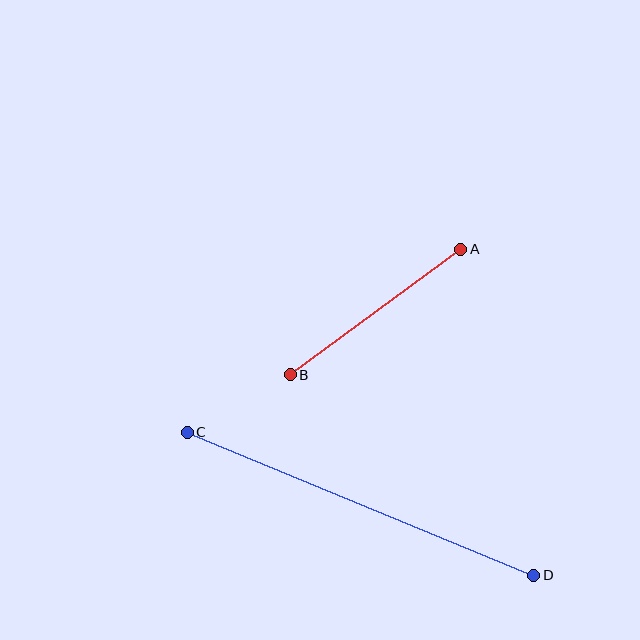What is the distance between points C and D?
The distance is approximately 375 pixels.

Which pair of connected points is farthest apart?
Points C and D are farthest apart.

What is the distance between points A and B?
The distance is approximately 211 pixels.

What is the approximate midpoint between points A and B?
The midpoint is at approximately (375, 312) pixels.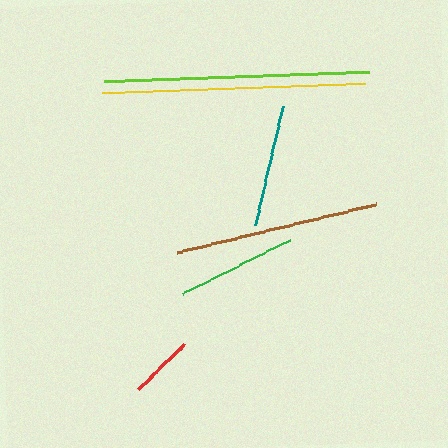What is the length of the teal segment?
The teal segment is approximately 122 pixels long.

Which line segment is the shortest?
The red line is the shortest at approximately 65 pixels.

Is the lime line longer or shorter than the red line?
The lime line is longer than the red line.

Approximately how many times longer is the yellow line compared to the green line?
The yellow line is approximately 2.2 times the length of the green line.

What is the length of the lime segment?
The lime segment is approximately 265 pixels long.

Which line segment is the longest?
The lime line is the longest at approximately 265 pixels.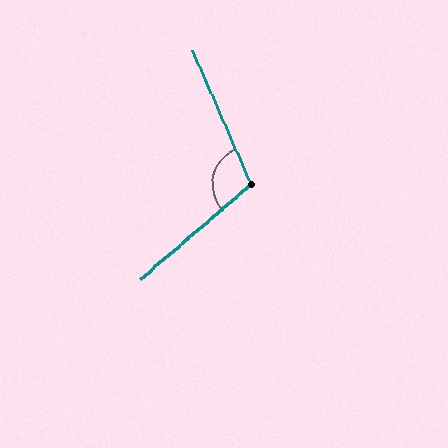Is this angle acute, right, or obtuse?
It is obtuse.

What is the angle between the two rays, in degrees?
Approximately 107 degrees.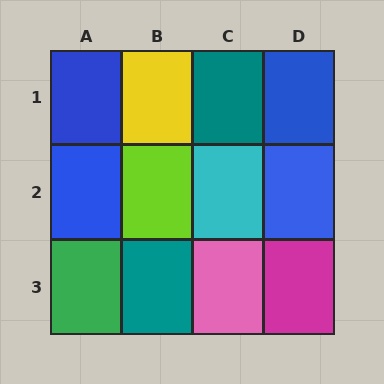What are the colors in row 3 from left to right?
Green, teal, pink, magenta.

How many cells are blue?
4 cells are blue.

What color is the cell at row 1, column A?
Blue.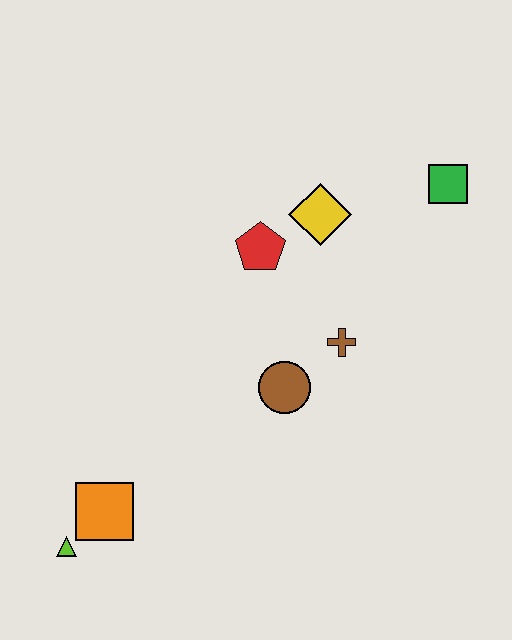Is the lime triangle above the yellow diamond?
No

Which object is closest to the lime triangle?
The orange square is closest to the lime triangle.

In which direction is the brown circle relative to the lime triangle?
The brown circle is to the right of the lime triangle.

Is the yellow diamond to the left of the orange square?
No